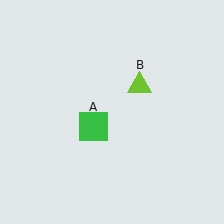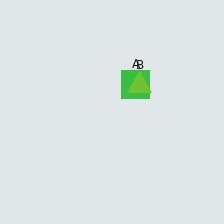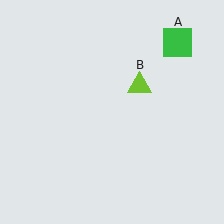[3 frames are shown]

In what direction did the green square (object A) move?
The green square (object A) moved up and to the right.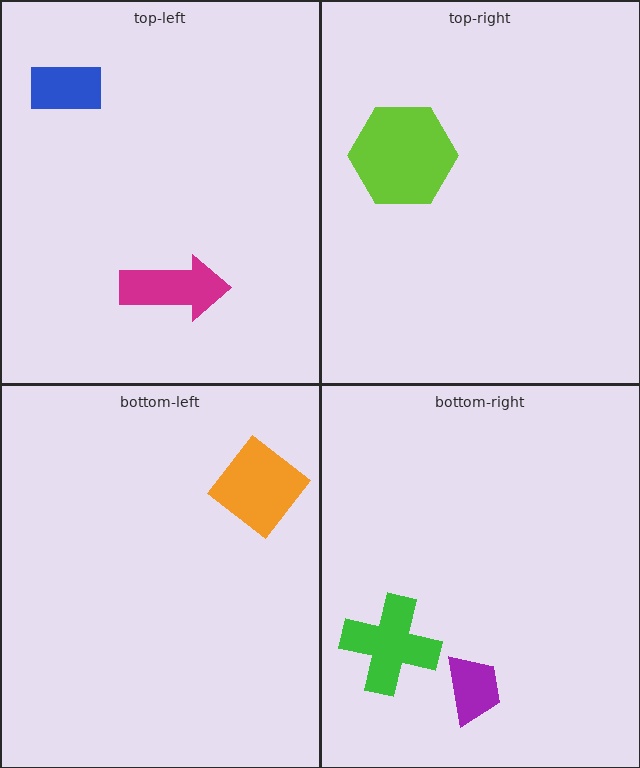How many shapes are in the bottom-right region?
2.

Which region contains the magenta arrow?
The top-left region.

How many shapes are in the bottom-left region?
1.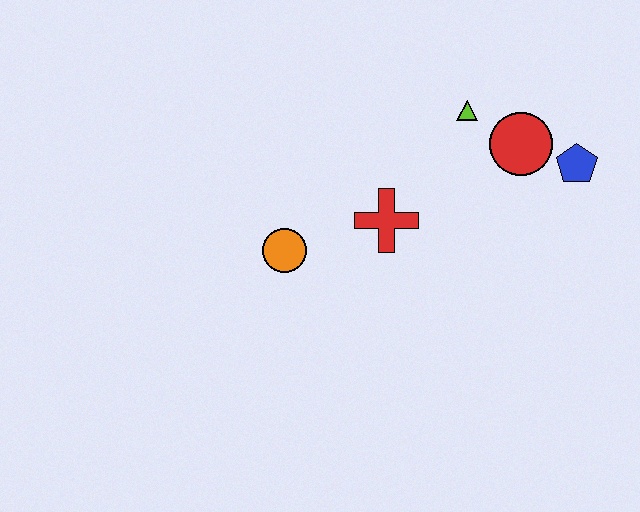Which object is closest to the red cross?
The orange circle is closest to the red cross.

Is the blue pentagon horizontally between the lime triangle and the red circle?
No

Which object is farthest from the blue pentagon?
The orange circle is farthest from the blue pentagon.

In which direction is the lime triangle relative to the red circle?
The lime triangle is to the left of the red circle.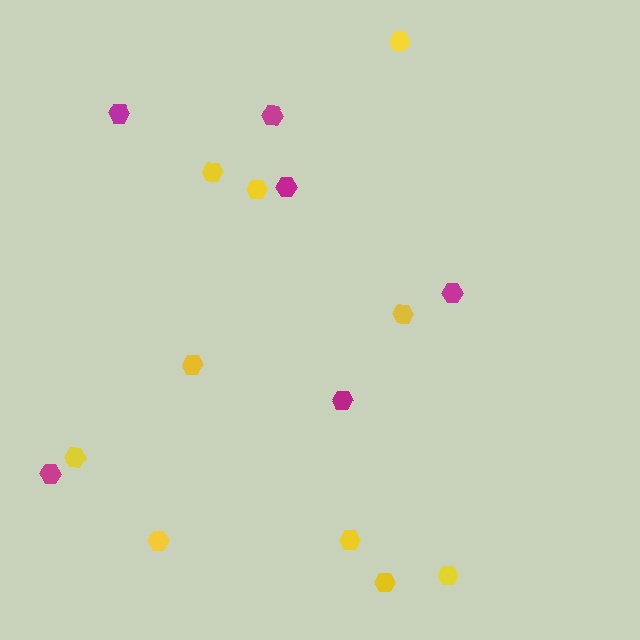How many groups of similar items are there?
There are 2 groups: one group of yellow hexagons (10) and one group of magenta hexagons (6).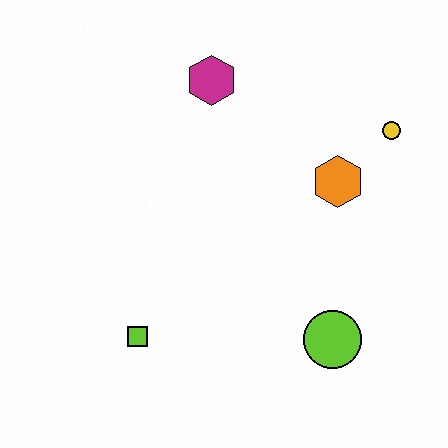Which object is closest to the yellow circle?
The orange hexagon is closest to the yellow circle.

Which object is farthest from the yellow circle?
The lime square is farthest from the yellow circle.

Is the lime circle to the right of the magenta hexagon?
Yes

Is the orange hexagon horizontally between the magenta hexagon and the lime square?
No